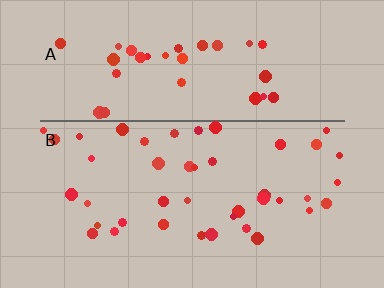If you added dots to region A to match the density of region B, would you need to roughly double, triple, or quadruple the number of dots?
Approximately double.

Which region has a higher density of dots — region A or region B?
B (the bottom).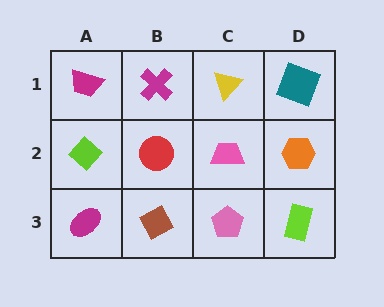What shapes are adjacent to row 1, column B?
A red circle (row 2, column B), a magenta trapezoid (row 1, column A), a yellow triangle (row 1, column C).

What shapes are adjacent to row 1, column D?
An orange hexagon (row 2, column D), a yellow triangle (row 1, column C).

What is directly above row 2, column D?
A teal square.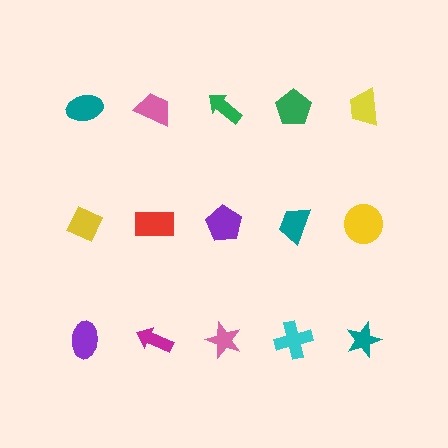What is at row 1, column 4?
A green pentagon.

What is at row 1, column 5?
A yellow trapezoid.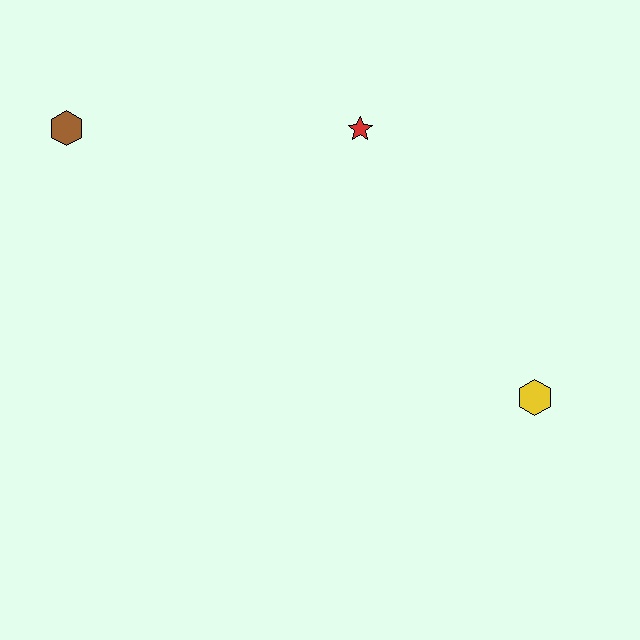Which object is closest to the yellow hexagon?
The red star is closest to the yellow hexagon.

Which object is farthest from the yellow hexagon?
The brown hexagon is farthest from the yellow hexagon.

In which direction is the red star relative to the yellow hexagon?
The red star is above the yellow hexagon.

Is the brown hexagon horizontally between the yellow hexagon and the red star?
No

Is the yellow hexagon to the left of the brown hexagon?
No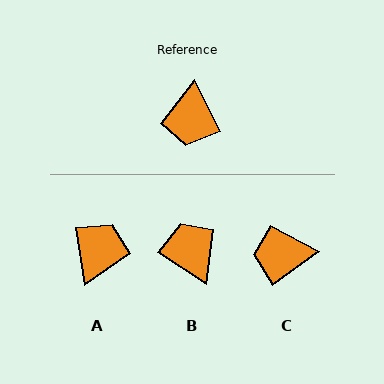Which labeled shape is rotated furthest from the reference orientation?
A, about 163 degrees away.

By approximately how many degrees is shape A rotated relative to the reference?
Approximately 163 degrees counter-clockwise.